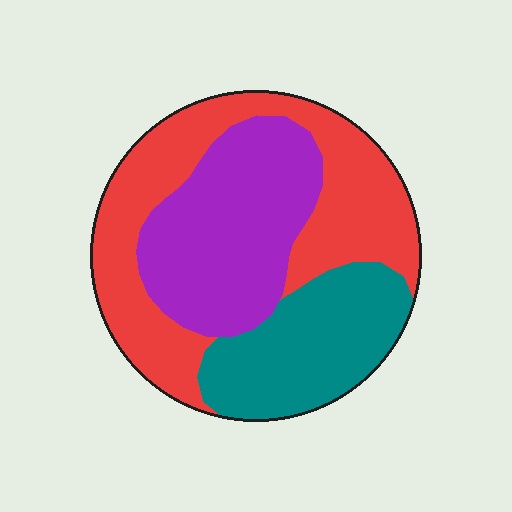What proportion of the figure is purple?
Purple covers roughly 30% of the figure.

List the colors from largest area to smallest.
From largest to smallest: red, purple, teal.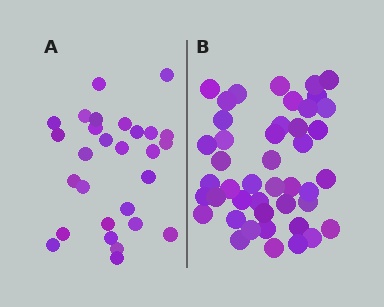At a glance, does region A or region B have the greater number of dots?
Region B (the right region) has more dots.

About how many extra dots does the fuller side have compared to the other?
Region B has approximately 15 more dots than region A.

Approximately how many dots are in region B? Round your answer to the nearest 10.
About 40 dots. (The exact count is 44, which rounds to 40.)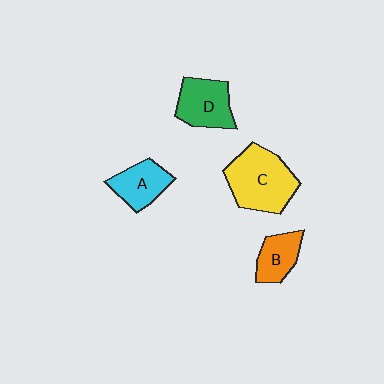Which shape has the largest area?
Shape C (yellow).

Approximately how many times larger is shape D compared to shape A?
Approximately 1.2 times.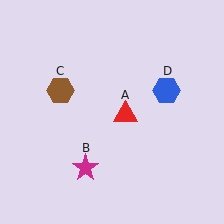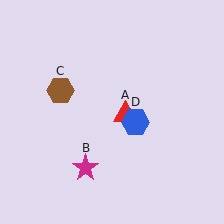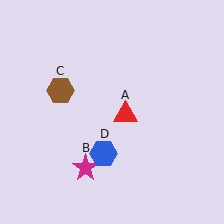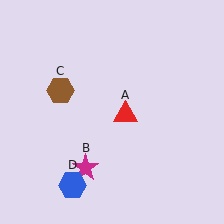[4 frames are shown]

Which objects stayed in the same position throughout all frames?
Red triangle (object A) and magenta star (object B) and brown hexagon (object C) remained stationary.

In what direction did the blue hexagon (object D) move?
The blue hexagon (object D) moved down and to the left.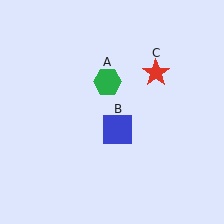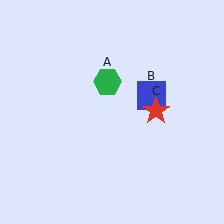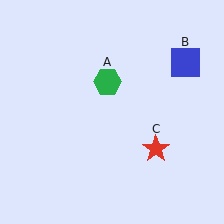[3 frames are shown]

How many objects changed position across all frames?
2 objects changed position: blue square (object B), red star (object C).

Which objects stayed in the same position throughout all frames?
Green hexagon (object A) remained stationary.